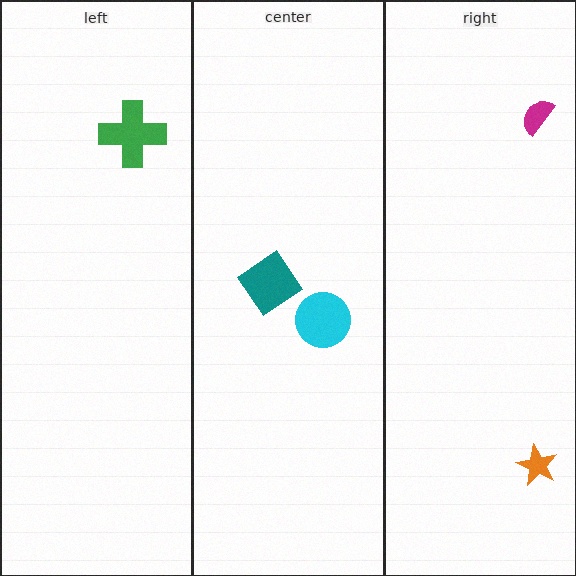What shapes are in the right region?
The orange star, the magenta semicircle.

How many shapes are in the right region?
2.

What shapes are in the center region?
The teal diamond, the cyan circle.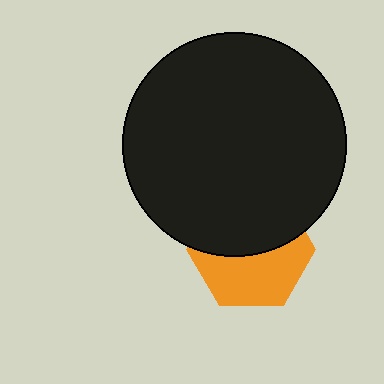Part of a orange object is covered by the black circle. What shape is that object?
It is a hexagon.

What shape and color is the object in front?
The object in front is a black circle.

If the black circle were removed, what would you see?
You would see the complete orange hexagon.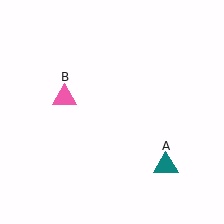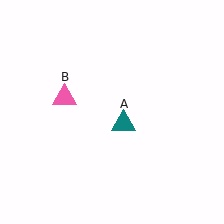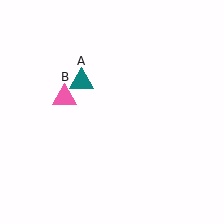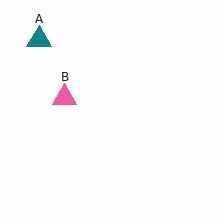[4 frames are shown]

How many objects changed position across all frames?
1 object changed position: teal triangle (object A).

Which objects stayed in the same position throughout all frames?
Pink triangle (object B) remained stationary.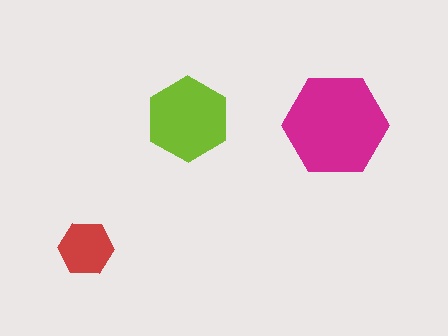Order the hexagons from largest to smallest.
the magenta one, the lime one, the red one.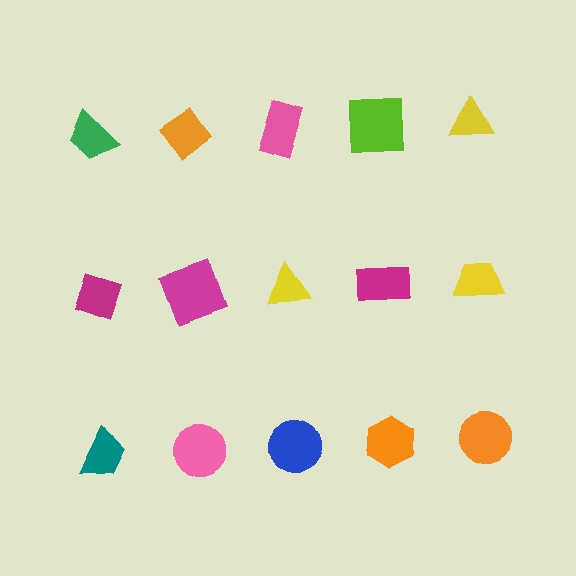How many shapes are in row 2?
5 shapes.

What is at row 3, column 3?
A blue circle.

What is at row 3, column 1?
A teal trapezoid.